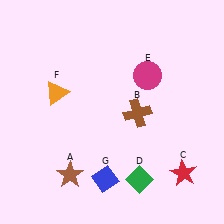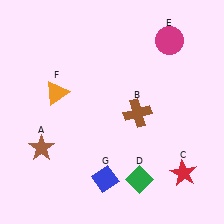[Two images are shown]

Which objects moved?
The objects that moved are: the brown star (A), the magenta circle (E).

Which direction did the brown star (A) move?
The brown star (A) moved left.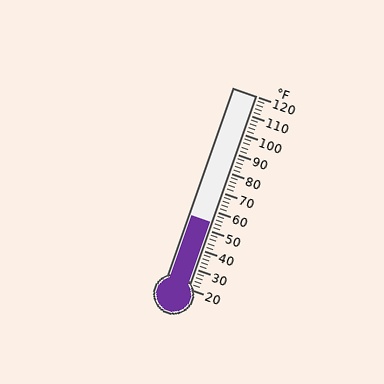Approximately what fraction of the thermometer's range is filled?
The thermometer is filled to approximately 35% of its range.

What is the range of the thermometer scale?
The thermometer scale ranges from 20°F to 120°F.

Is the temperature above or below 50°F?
The temperature is above 50°F.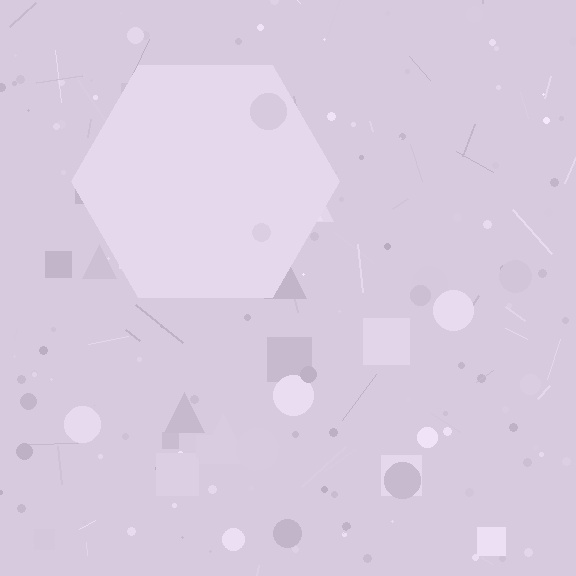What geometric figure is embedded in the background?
A hexagon is embedded in the background.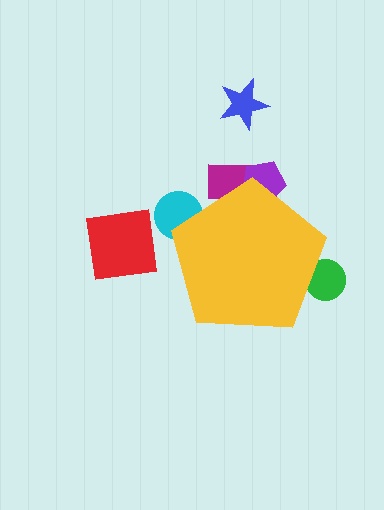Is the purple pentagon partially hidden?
Yes, the purple pentagon is partially hidden behind the yellow pentagon.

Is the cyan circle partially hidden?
Yes, the cyan circle is partially hidden behind the yellow pentagon.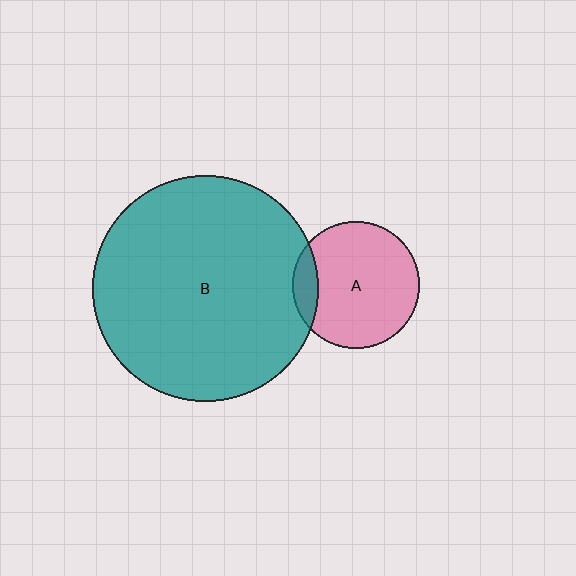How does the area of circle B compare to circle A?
Approximately 3.2 times.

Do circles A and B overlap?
Yes.